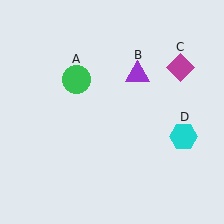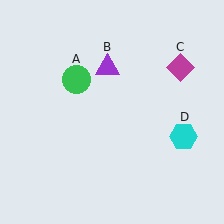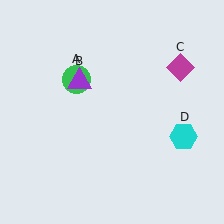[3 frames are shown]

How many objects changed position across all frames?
1 object changed position: purple triangle (object B).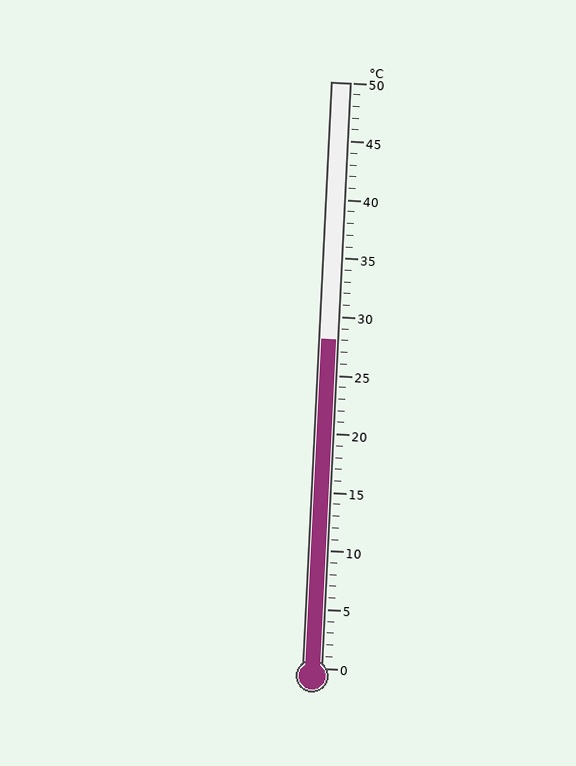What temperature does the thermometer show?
The thermometer shows approximately 28°C.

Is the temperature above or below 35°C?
The temperature is below 35°C.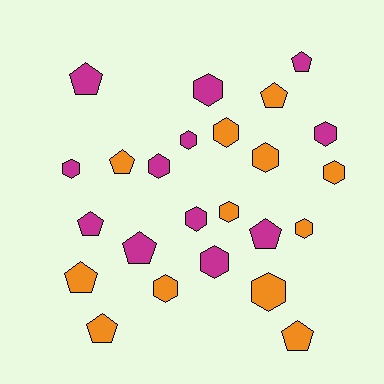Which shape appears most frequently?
Hexagon, with 14 objects.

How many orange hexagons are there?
There are 7 orange hexagons.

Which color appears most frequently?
Magenta, with 12 objects.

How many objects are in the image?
There are 24 objects.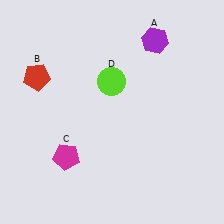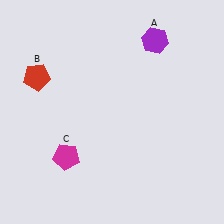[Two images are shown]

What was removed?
The lime circle (D) was removed in Image 2.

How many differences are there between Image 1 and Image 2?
There is 1 difference between the two images.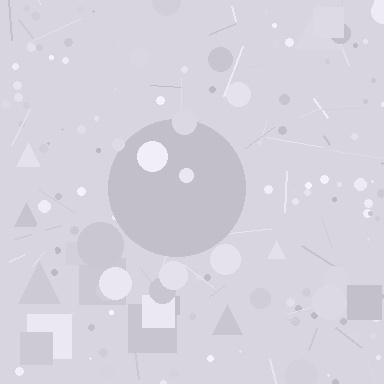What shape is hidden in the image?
A circle is hidden in the image.